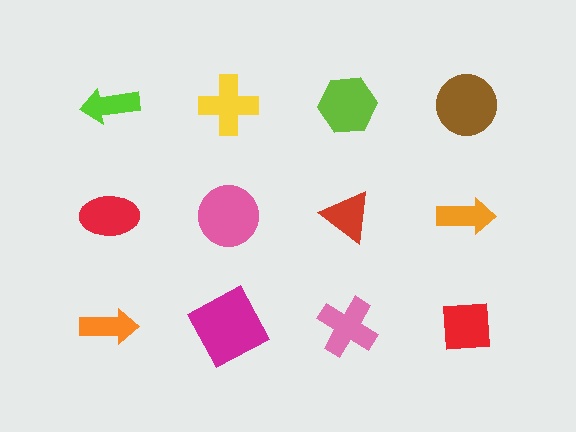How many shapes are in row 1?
4 shapes.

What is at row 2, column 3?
A red triangle.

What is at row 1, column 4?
A brown circle.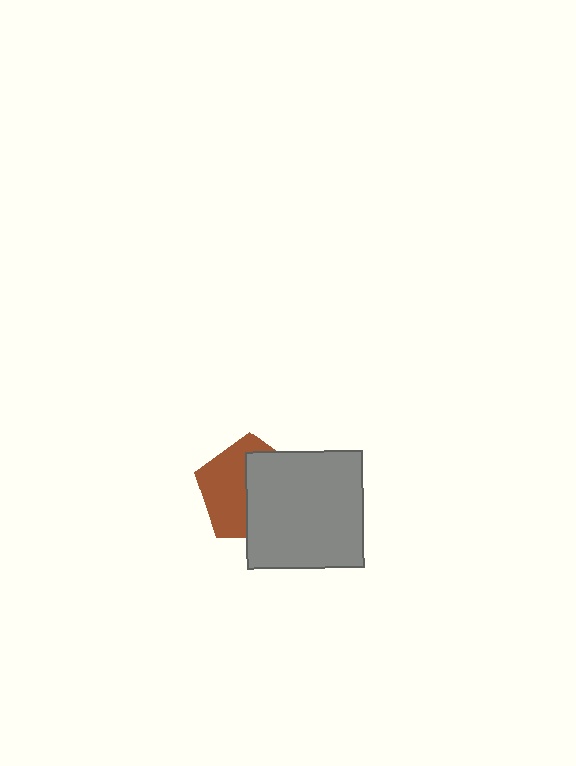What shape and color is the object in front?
The object in front is a gray square.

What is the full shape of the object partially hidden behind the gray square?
The partially hidden object is a brown pentagon.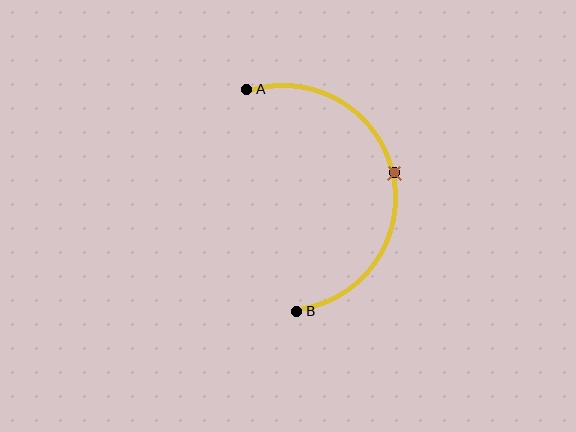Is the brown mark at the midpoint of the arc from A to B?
Yes. The brown mark lies on the arc at equal arc-length from both A and B — it is the arc midpoint.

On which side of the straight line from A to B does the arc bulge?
The arc bulges to the right of the straight line connecting A and B.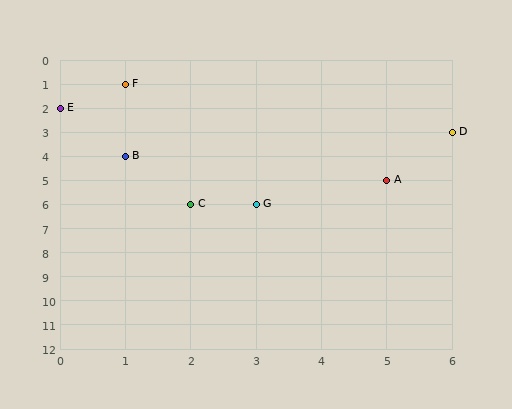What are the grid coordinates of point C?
Point C is at grid coordinates (2, 6).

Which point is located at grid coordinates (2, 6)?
Point C is at (2, 6).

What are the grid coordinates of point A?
Point A is at grid coordinates (5, 5).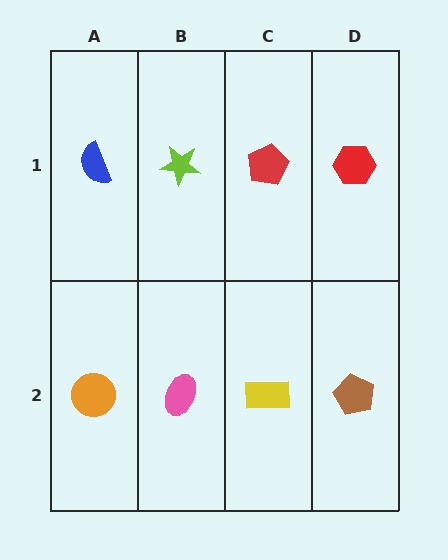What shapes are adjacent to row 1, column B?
A pink ellipse (row 2, column B), a blue semicircle (row 1, column A), a red pentagon (row 1, column C).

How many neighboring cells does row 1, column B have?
3.